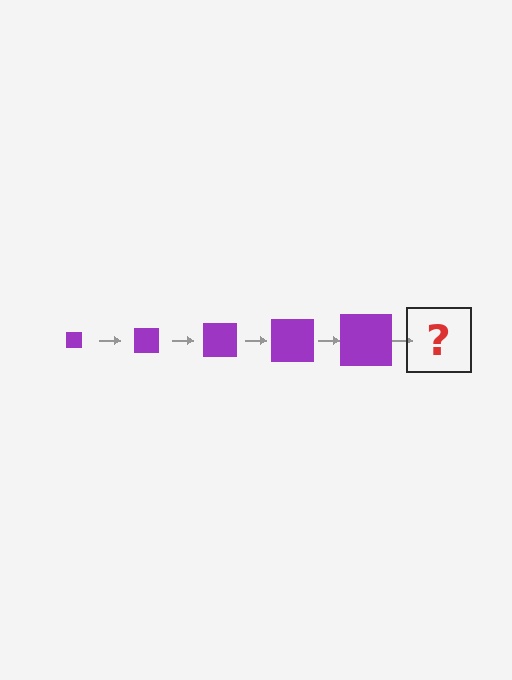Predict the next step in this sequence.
The next step is a purple square, larger than the previous one.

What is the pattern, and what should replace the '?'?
The pattern is that the square gets progressively larger each step. The '?' should be a purple square, larger than the previous one.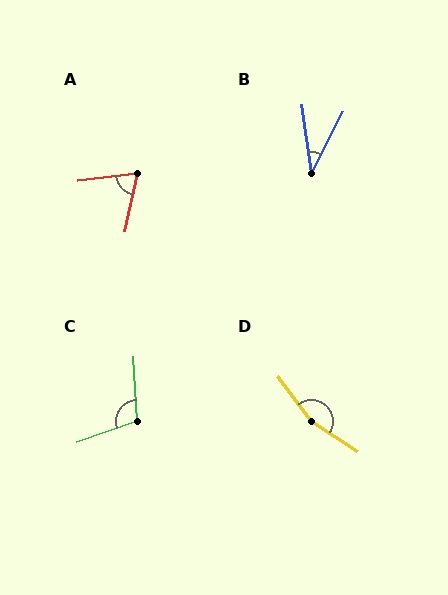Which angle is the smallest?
B, at approximately 35 degrees.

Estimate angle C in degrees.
Approximately 107 degrees.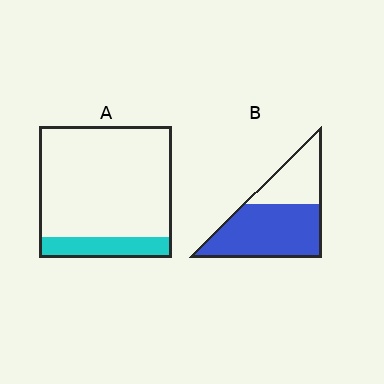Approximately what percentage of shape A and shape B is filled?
A is approximately 15% and B is approximately 65%.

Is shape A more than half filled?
No.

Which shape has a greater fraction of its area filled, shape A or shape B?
Shape B.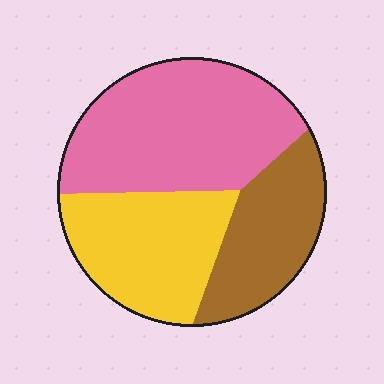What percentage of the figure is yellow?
Yellow takes up between a quarter and a half of the figure.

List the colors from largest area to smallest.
From largest to smallest: pink, yellow, brown.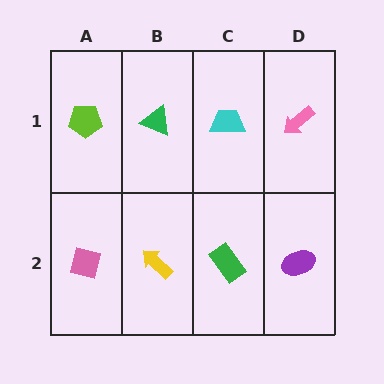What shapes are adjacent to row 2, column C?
A cyan trapezoid (row 1, column C), a yellow arrow (row 2, column B), a purple ellipse (row 2, column D).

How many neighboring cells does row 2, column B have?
3.